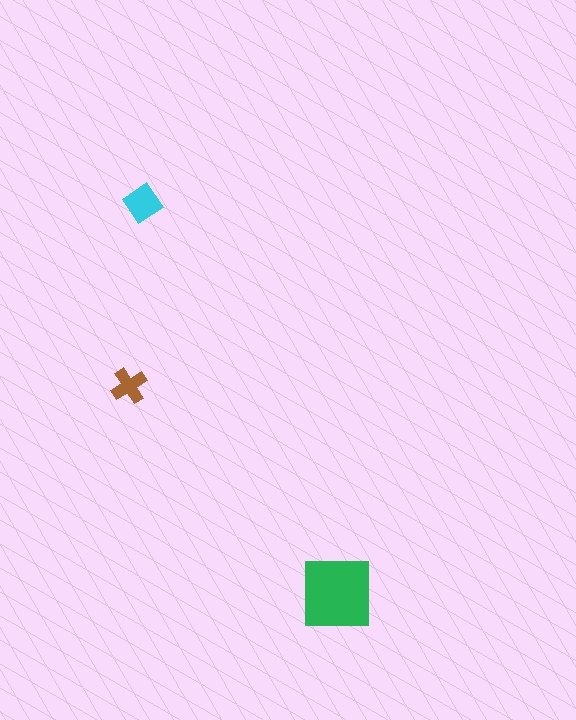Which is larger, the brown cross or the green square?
The green square.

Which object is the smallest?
The brown cross.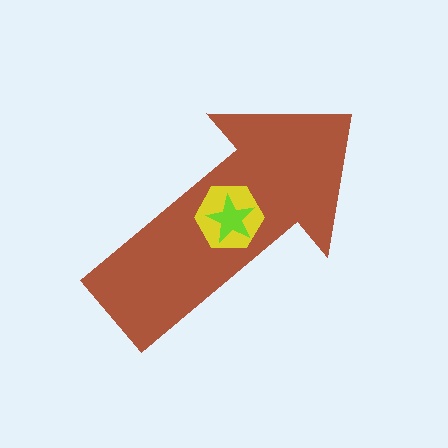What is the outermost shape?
The brown arrow.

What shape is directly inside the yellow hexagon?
The lime star.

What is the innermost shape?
The lime star.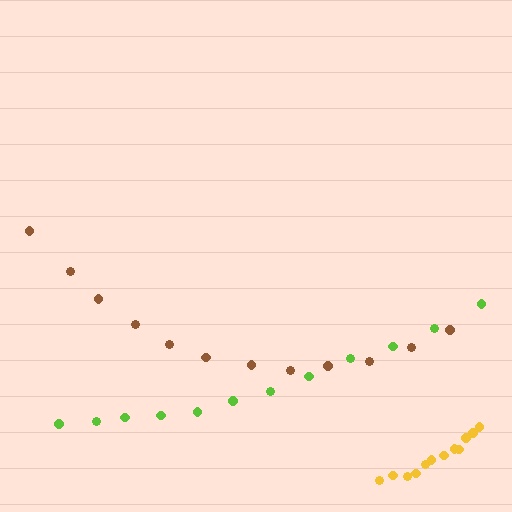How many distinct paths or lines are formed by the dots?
There are 3 distinct paths.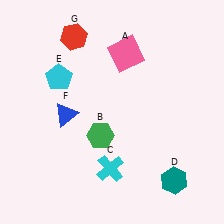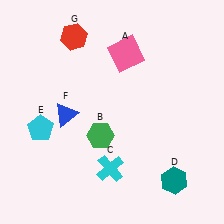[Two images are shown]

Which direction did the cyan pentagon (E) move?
The cyan pentagon (E) moved down.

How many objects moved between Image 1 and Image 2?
1 object moved between the two images.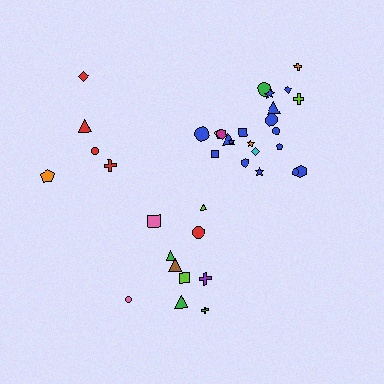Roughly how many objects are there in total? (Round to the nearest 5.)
Roughly 35 objects in total.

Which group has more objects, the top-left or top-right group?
The top-right group.